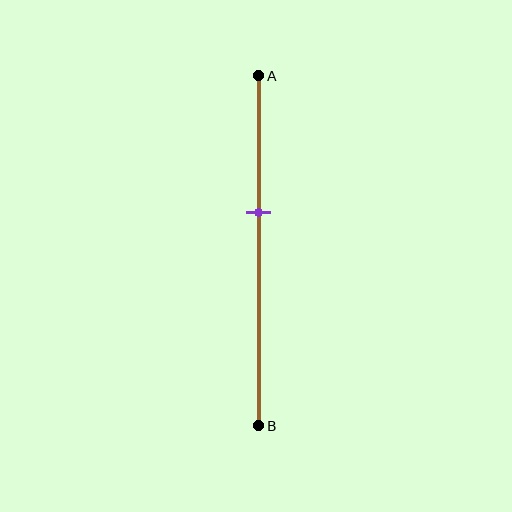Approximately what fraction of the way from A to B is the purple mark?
The purple mark is approximately 40% of the way from A to B.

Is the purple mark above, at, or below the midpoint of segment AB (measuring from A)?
The purple mark is above the midpoint of segment AB.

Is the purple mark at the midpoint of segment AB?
No, the mark is at about 40% from A, not at the 50% midpoint.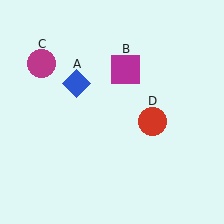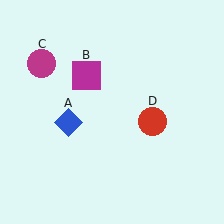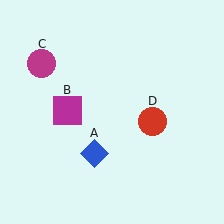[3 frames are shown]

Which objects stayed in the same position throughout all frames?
Magenta circle (object C) and red circle (object D) remained stationary.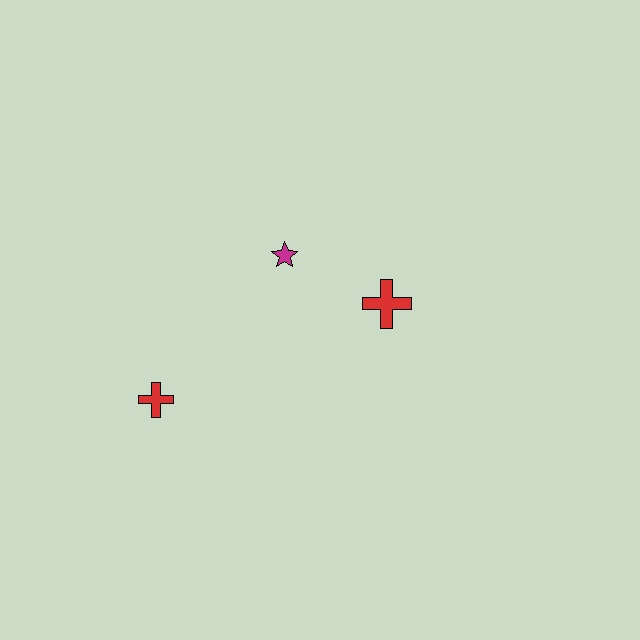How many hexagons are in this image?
There are no hexagons.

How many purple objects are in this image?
There are no purple objects.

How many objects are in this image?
There are 3 objects.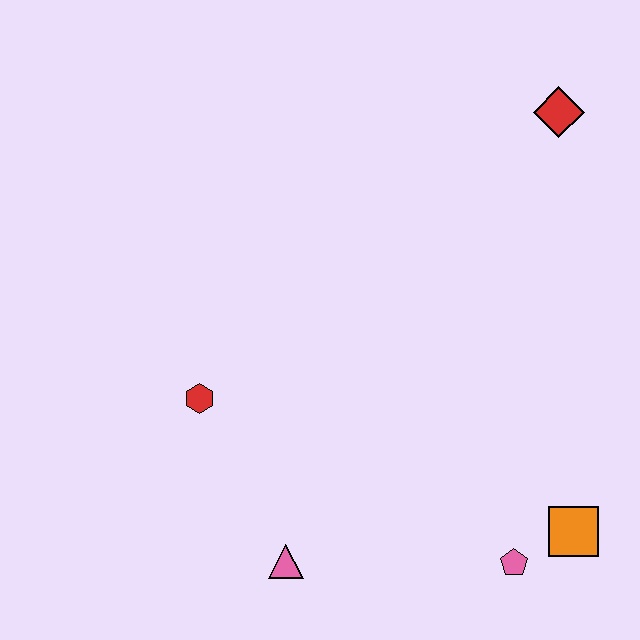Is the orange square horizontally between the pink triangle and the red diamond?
No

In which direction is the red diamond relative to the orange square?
The red diamond is above the orange square.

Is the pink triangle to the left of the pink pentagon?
Yes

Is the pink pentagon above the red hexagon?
No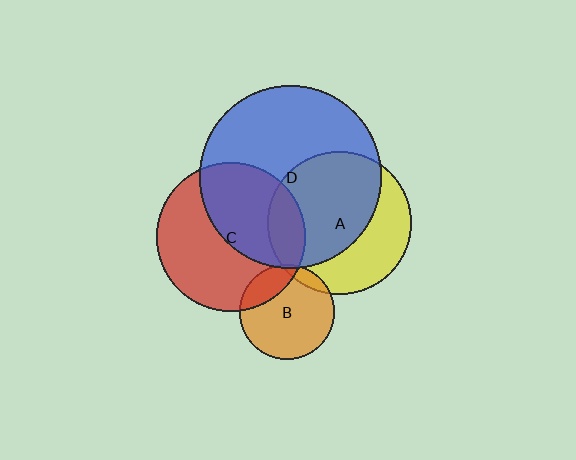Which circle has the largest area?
Circle D (blue).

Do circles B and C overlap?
Yes.